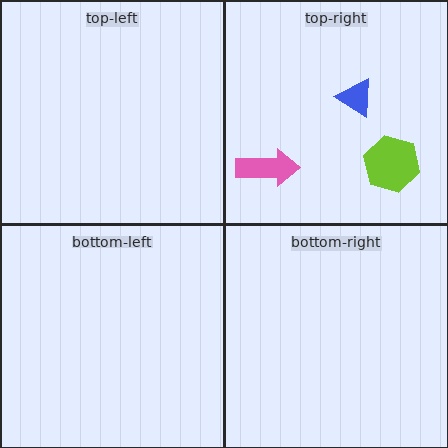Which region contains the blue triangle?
The top-right region.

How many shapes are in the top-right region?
3.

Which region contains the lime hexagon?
The top-right region.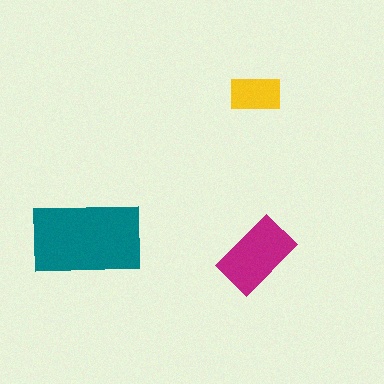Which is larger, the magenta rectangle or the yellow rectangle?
The magenta one.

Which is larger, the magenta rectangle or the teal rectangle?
The teal one.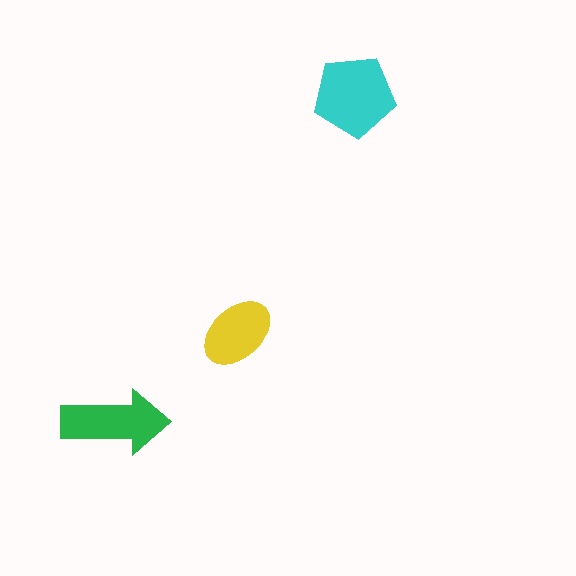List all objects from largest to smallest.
The cyan pentagon, the green arrow, the yellow ellipse.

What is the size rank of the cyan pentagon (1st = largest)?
1st.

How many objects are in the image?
There are 3 objects in the image.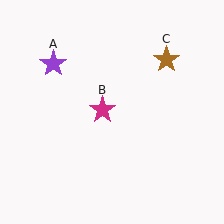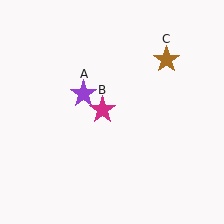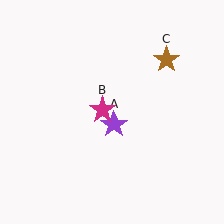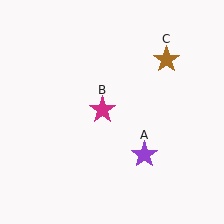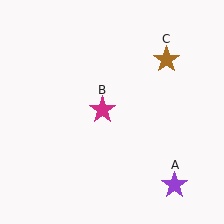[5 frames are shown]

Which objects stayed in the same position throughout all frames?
Magenta star (object B) and brown star (object C) remained stationary.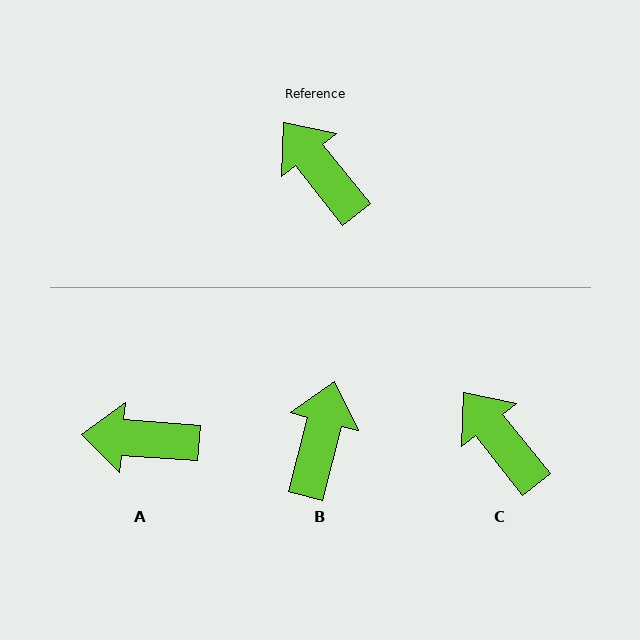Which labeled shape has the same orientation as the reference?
C.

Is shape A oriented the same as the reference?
No, it is off by about 47 degrees.